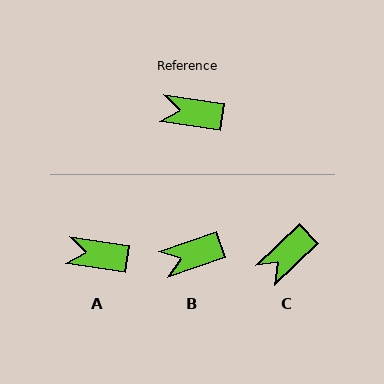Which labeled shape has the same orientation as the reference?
A.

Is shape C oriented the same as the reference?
No, it is off by about 52 degrees.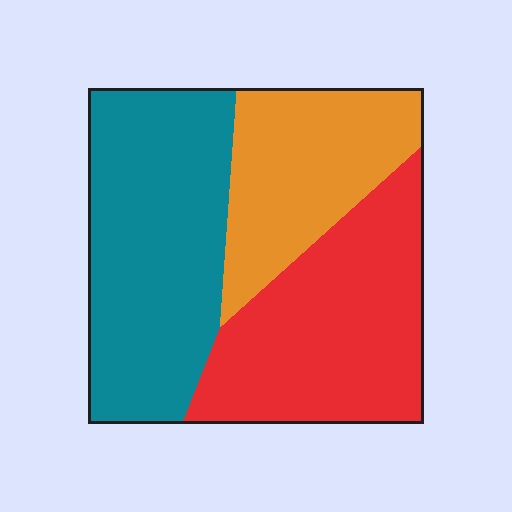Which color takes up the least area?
Orange, at roughly 25%.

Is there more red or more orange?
Red.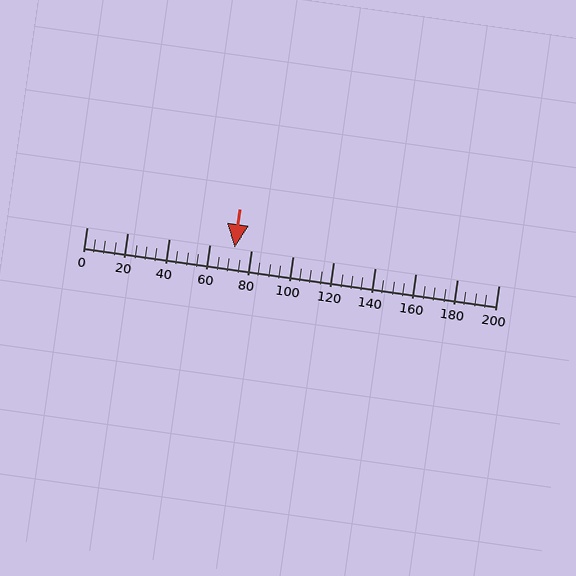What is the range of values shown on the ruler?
The ruler shows values from 0 to 200.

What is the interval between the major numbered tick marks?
The major tick marks are spaced 20 units apart.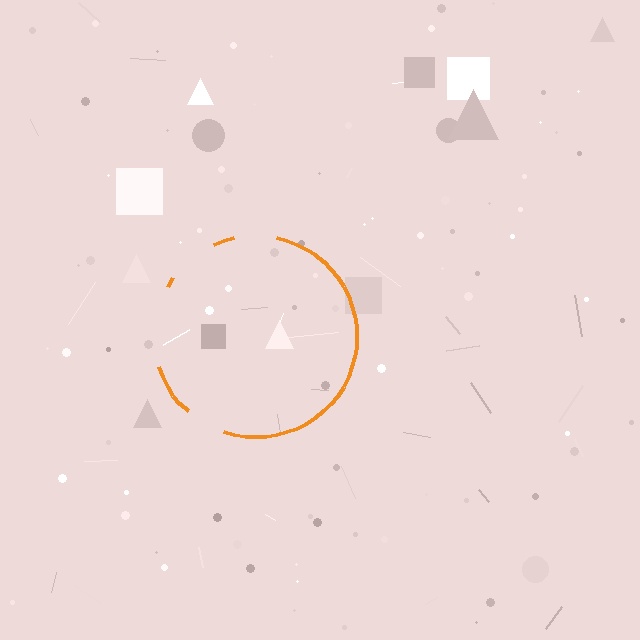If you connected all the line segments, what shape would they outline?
They would outline a circle.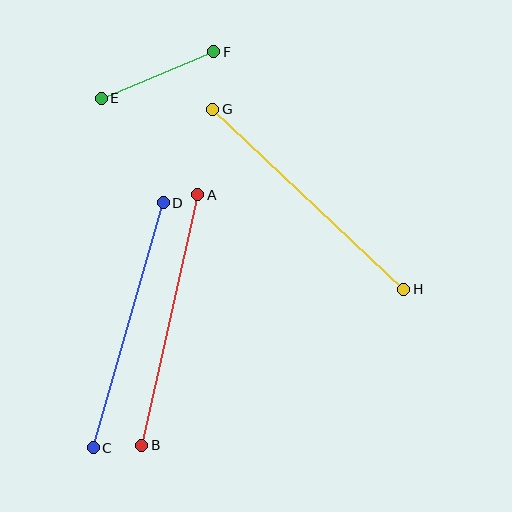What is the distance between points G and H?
The distance is approximately 263 pixels.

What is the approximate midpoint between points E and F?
The midpoint is at approximately (157, 75) pixels.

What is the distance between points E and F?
The distance is approximately 122 pixels.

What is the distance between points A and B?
The distance is approximately 257 pixels.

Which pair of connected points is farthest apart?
Points G and H are farthest apart.